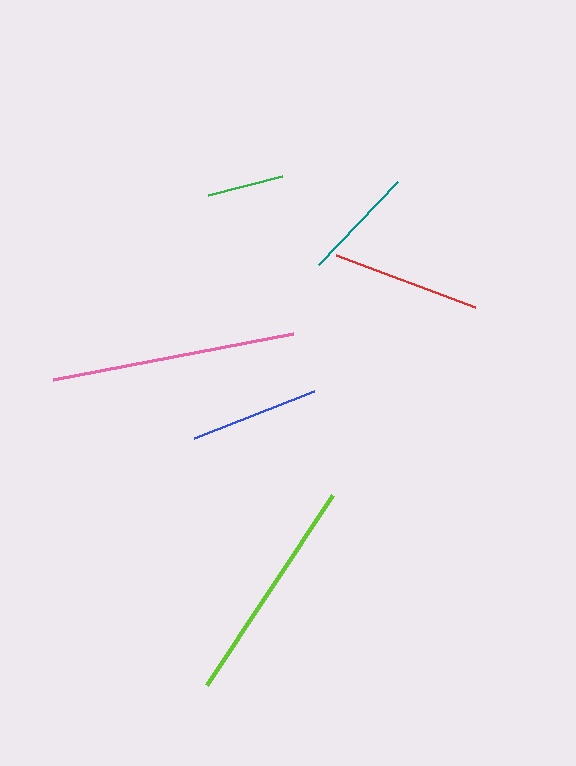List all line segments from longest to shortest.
From longest to shortest: pink, lime, red, blue, teal, green.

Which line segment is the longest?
The pink line is the longest at approximately 245 pixels.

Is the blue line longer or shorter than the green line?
The blue line is longer than the green line.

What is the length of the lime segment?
The lime segment is approximately 228 pixels long.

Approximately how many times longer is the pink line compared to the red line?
The pink line is approximately 1.7 times the length of the red line.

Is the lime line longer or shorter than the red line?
The lime line is longer than the red line.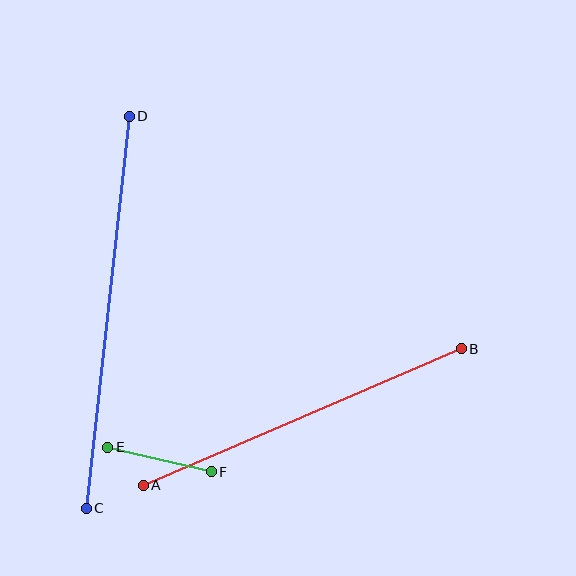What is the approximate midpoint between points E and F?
The midpoint is at approximately (160, 459) pixels.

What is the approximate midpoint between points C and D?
The midpoint is at approximately (108, 312) pixels.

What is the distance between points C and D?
The distance is approximately 394 pixels.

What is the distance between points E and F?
The distance is approximately 107 pixels.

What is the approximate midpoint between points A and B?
The midpoint is at approximately (302, 417) pixels.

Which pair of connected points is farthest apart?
Points C and D are farthest apart.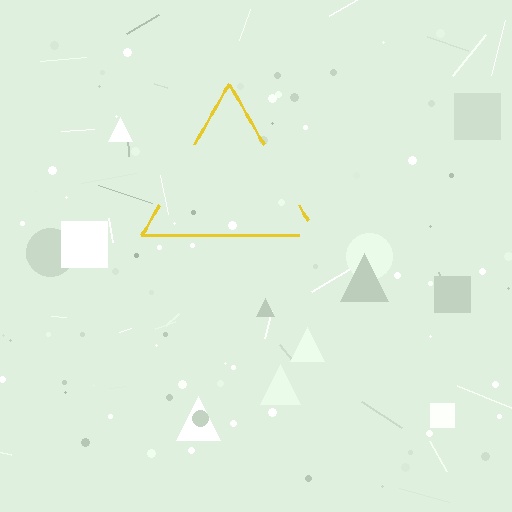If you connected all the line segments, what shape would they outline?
They would outline a triangle.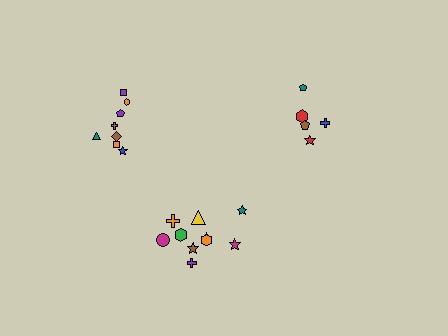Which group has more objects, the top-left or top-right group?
The top-left group.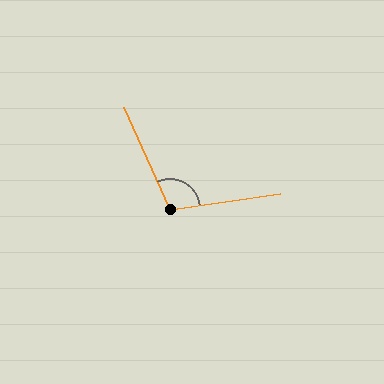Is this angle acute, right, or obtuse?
It is obtuse.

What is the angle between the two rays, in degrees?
Approximately 106 degrees.